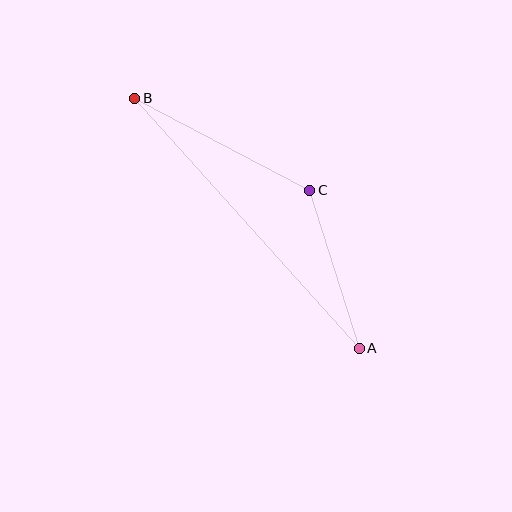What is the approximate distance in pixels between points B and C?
The distance between B and C is approximately 198 pixels.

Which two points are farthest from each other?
Points A and B are farthest from each other.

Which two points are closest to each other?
Points A and C are closest to each other.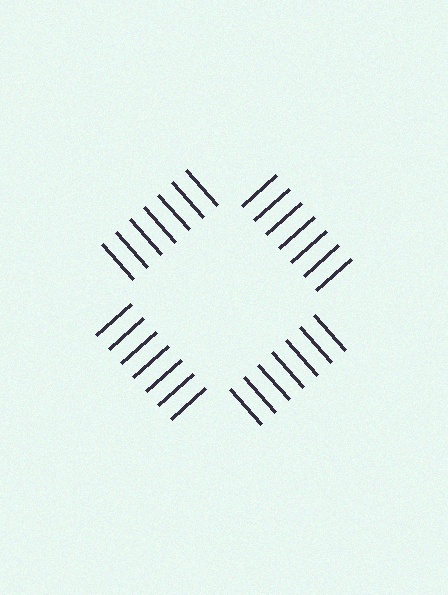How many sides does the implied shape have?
4 sides — the line-ends trace a square.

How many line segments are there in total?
28 — 7 along each of the 4 edges.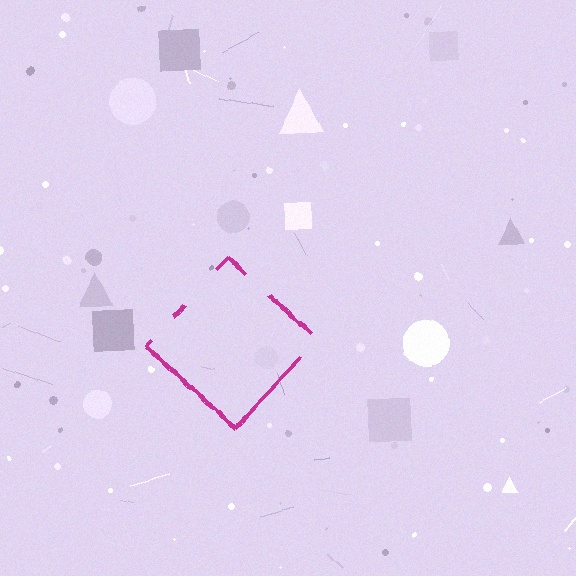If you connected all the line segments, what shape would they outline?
They would outline a diamond.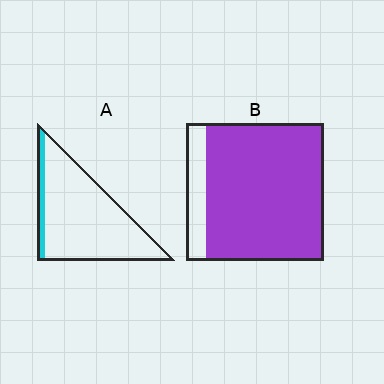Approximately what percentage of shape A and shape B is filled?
A is approximately 10% and B is approximately 85%.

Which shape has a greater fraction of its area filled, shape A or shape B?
Shape B.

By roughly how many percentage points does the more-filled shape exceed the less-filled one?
By roughly 75 percentage points (B over A).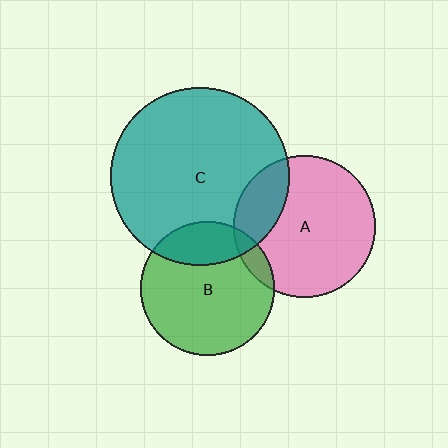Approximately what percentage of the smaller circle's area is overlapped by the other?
Approximately 20%.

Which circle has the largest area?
Circle C (teal).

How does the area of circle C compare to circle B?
Approximately 1.8 times.